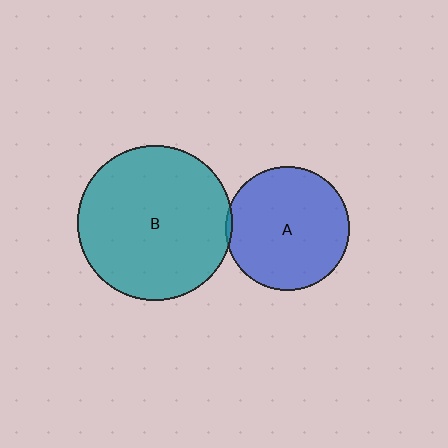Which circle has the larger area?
Circle B (teal).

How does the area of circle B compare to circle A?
Approximately 1.6 times.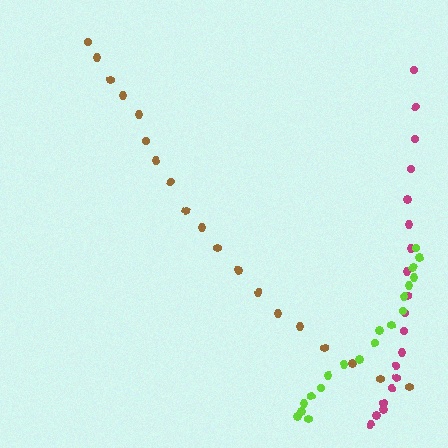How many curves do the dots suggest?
There are 3 distinct paths.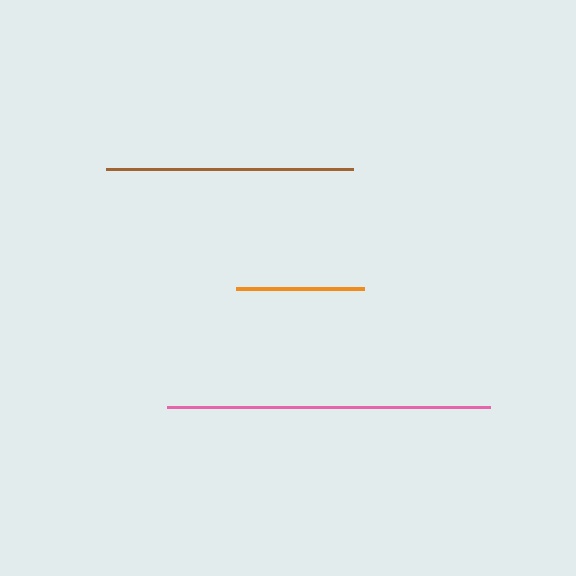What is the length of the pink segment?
The pink segment is approximately 324 pixels long.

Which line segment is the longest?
The pink line is the longest at approximately 324 pixels.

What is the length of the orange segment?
The orange segment is approximately 128 pixels long.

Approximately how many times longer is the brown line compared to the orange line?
The brown line is approximately 1.9 times the length of the orange line.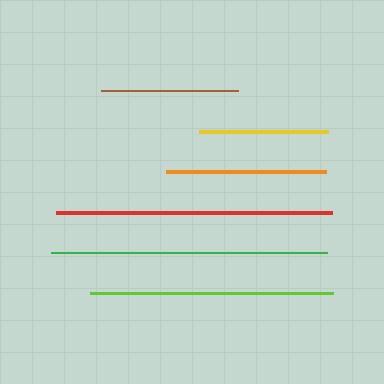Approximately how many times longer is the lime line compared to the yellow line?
The lime line is approximately 1.9 times the length of the yellow line.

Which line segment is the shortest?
The yellow line is the shortest at approximately 129 pixels.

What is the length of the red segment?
The red segment is approximately 276 pixels long.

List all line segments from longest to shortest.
From longest to shortest: green, red, lime, orange, brown, yellow.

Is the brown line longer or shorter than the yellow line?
The brown line is longer than the yellow line.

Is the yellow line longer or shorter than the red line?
The red line is longer than the yellow line.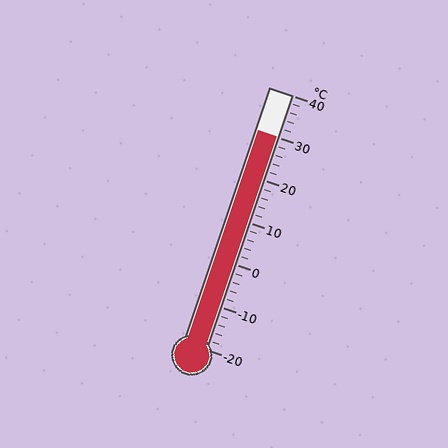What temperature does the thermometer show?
The thermometer shows approximately 30°C.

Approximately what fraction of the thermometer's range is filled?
The thermometer is filled to approximately 85% of its range.